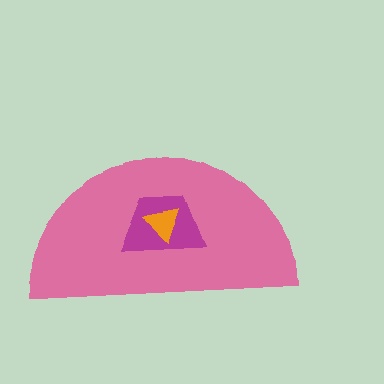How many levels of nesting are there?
3.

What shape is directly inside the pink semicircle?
The magenta trapezoid.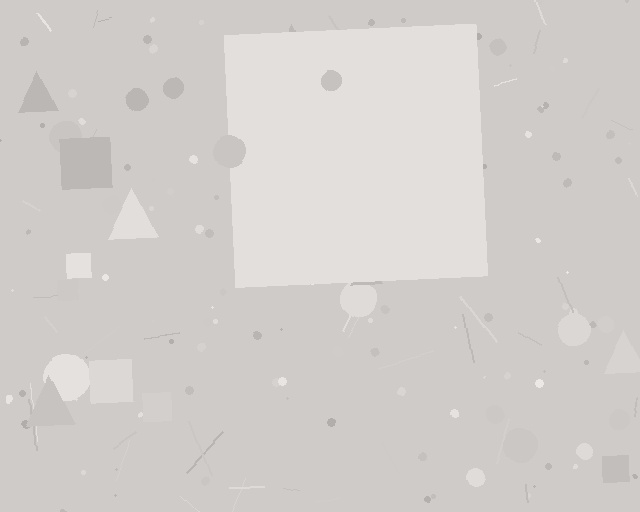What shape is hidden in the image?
A square is hidden in the image.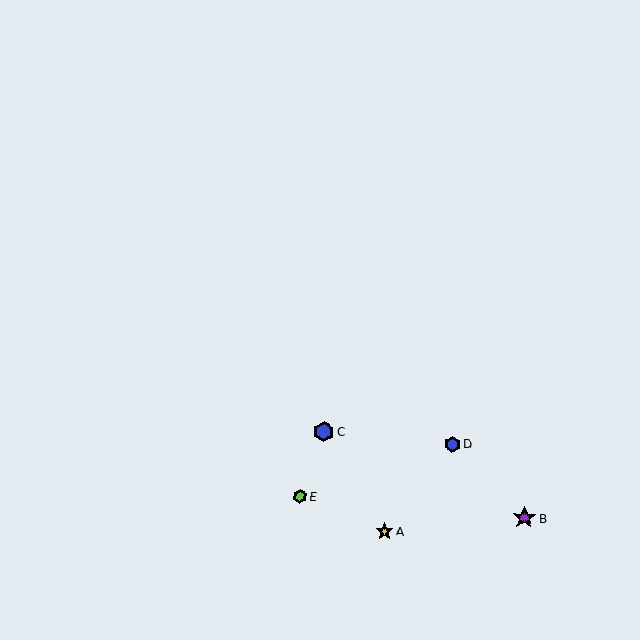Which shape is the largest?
The purple star (labeled B) is the largest.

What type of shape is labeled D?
Shape D is a blue hexagon.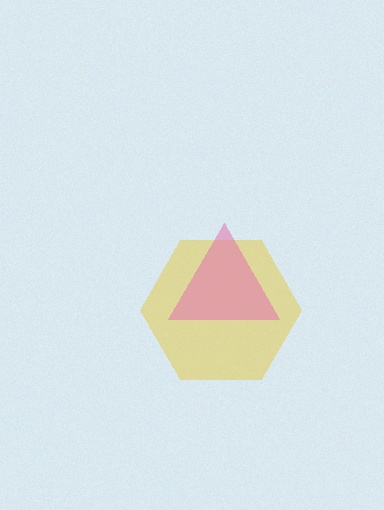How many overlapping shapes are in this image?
There are 2 overlapping shapes in the image.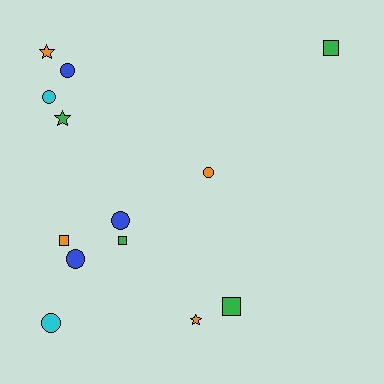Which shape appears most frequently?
Circle, with 6 objects.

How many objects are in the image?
There are 13 objects.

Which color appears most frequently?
Orange, with 4 objects.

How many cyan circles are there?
There are 2 cyan circles.